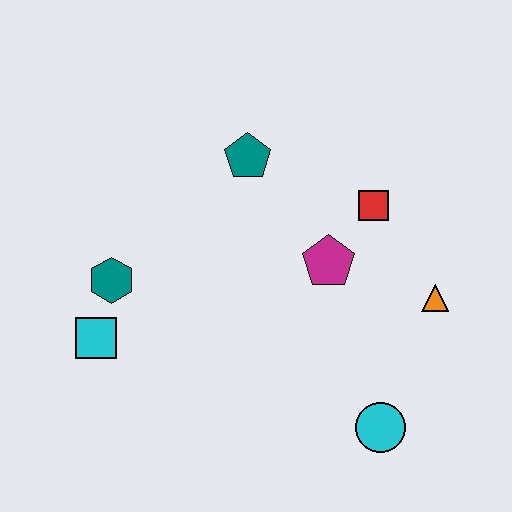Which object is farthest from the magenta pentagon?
The cyan square is farthest from the magenta pentagon.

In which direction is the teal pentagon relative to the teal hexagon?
The teal pentagon is to the right of the teal hexagon.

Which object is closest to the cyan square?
The teal hexagon is closest to the cyan square.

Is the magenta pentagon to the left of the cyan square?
No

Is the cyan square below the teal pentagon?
Yes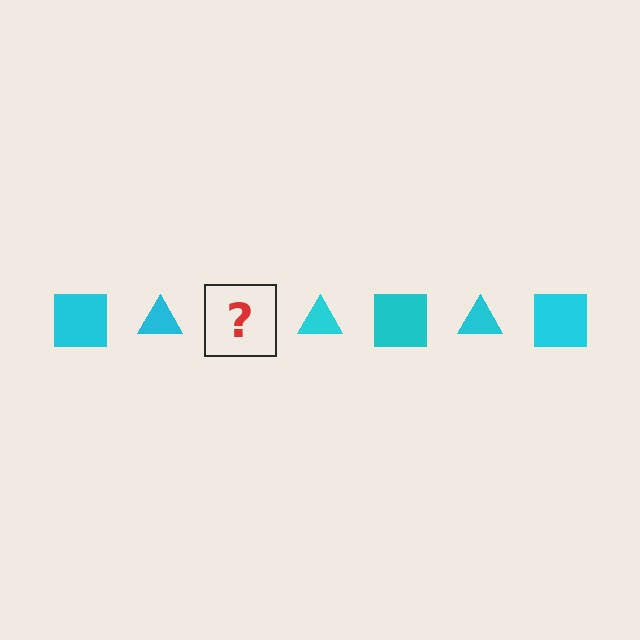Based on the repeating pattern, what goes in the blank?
The blank should be a cyan square.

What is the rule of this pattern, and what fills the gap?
The rule is that the pattern cycles through square, triangle shapes in cyan. The gap should be filled with a cyan square.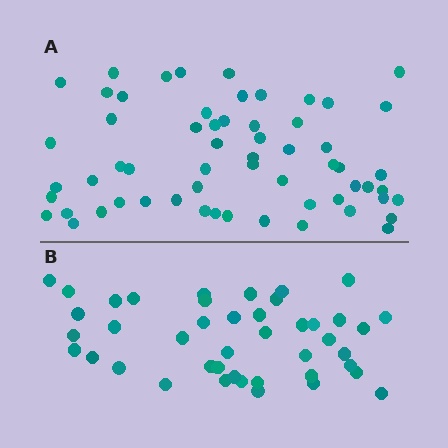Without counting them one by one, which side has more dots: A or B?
Region A (the top region) has more dots.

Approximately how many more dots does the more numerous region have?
Region A has approximately 15 more dots than region B.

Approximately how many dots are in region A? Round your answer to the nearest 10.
About 60 dots.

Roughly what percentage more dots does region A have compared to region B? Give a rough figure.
About 40% more.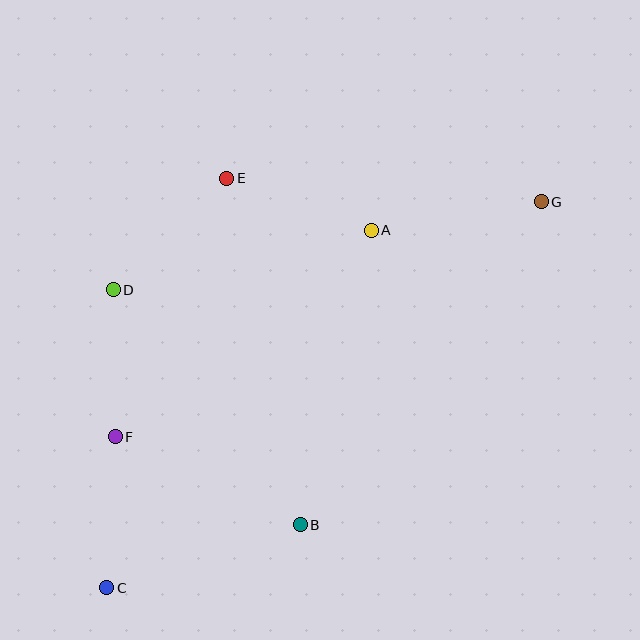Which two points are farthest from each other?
Points C and G are farthest from each other.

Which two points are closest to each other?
Points D and F are closest to each other.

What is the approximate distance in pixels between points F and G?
The distance between F and G is approximately 486 pixels.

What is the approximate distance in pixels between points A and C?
The distance between A and C is approximately 444 pixels.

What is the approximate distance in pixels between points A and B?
The distance between A and B is approximately 302 pixels.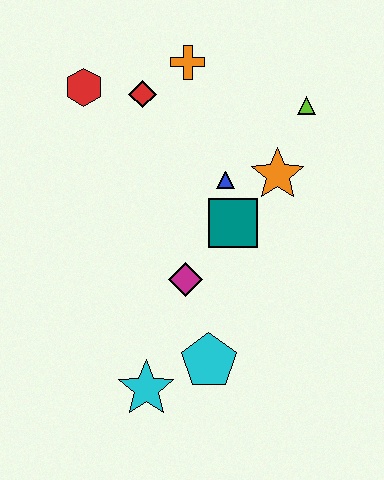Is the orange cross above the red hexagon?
Yes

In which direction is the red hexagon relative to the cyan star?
The red hexagon is above the cyan star.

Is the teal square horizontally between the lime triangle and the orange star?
No